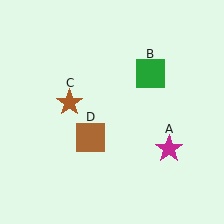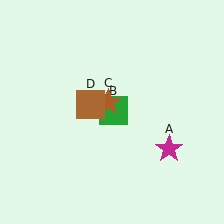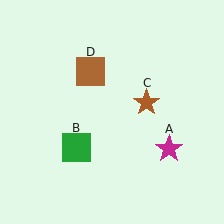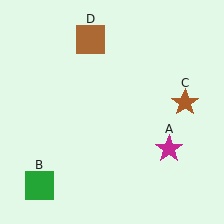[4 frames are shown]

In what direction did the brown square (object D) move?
The brown square (object D) moved up.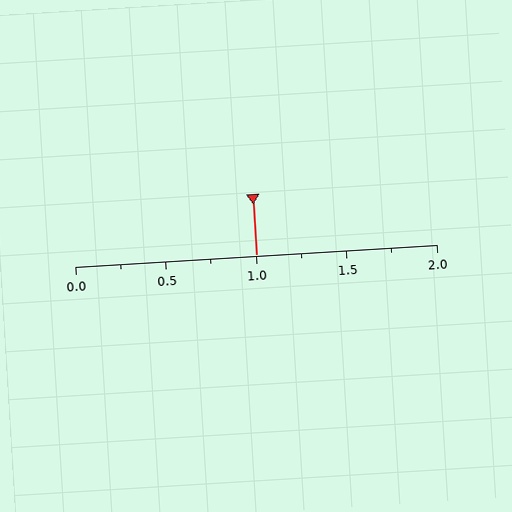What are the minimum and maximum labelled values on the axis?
The axis runs from 0.0 to 2.0.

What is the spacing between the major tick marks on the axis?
The major ticks are spaced 0.5 apart.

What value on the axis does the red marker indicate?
The marker indicates approximately 1.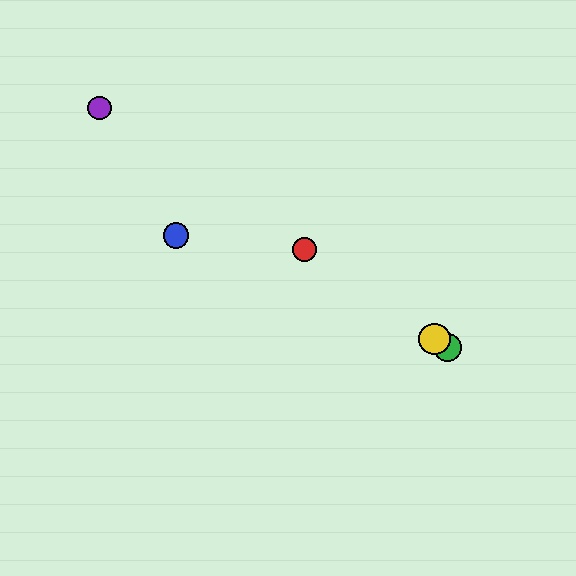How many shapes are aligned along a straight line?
4 shapes (the red circle, the green circle, the yellow circle, the purple circle) are aligned along a straight line.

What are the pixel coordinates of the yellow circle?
The yellow circle is at (435, 339).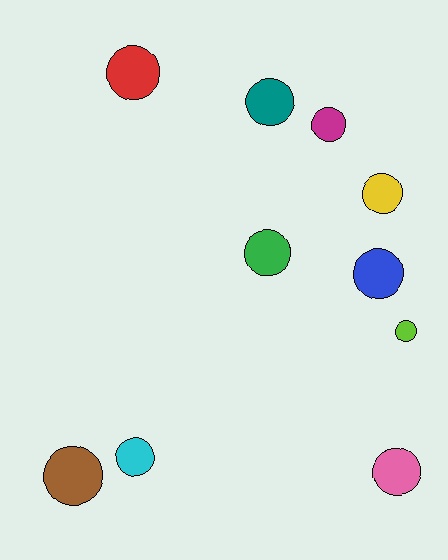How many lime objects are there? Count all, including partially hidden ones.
There is 1 lime object.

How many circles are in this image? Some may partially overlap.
There are 10 circles.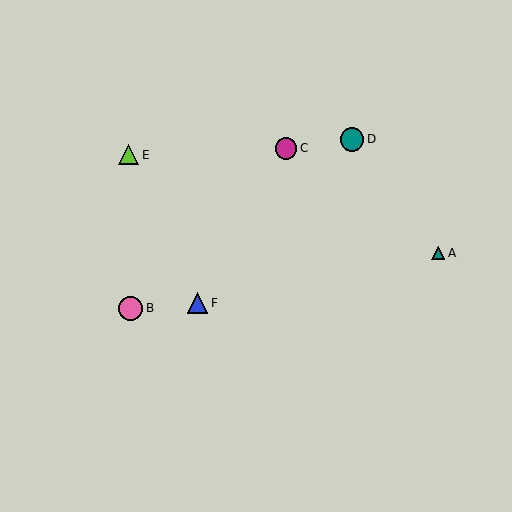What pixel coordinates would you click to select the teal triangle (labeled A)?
Click at (438, 253) to select the teal triangle A.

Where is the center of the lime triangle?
The center of the lime triangle is at (129, 155).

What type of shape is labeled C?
Shape C is a magenta circle.